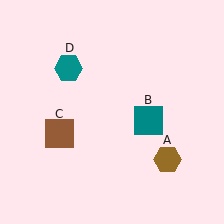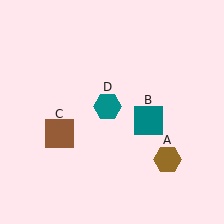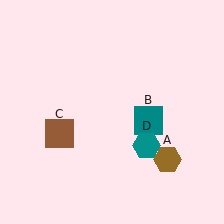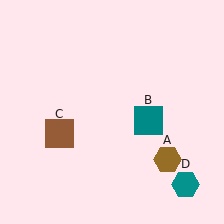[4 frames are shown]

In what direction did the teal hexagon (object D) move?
The teal hexagon (object D) moved down and to the right.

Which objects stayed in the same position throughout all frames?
Brown hexagon (object A) and teal square (object B) and brown square (object C) remained stationary.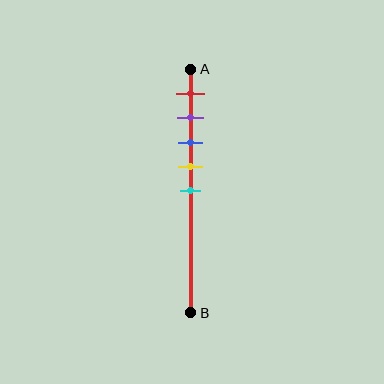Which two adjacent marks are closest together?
The purple and blue marks are the closest adjacent pair.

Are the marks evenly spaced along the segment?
Yes, the marks are approximately evenly spaced.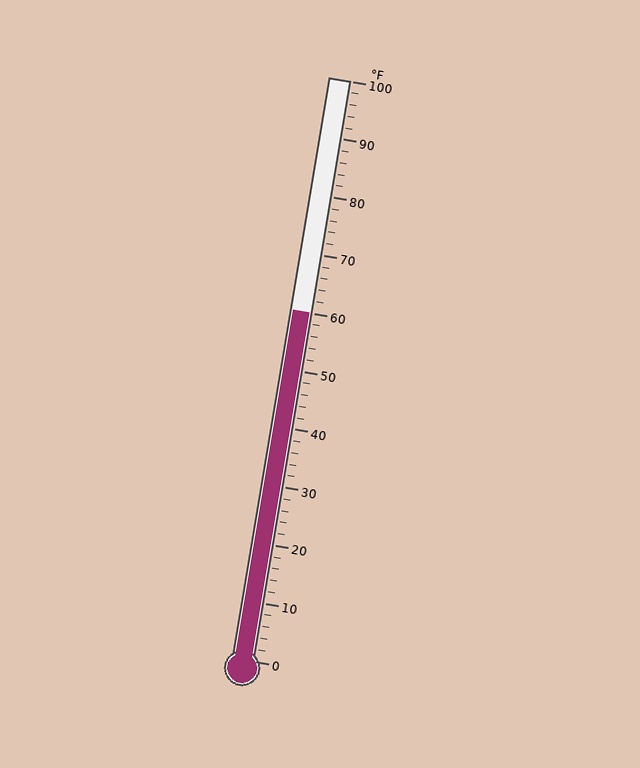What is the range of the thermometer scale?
The thermometer scale ranges from 0°F to 100°F.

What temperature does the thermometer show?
The thermometer shows approximately 60°F.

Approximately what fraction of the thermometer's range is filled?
The thermometer is filled to approximately 60% of its range.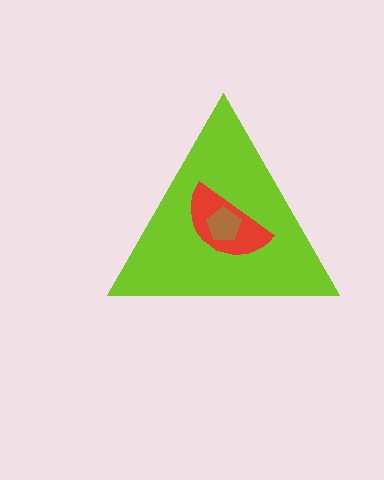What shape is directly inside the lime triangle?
The red semicircle.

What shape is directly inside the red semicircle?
The brown pentagon.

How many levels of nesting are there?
3.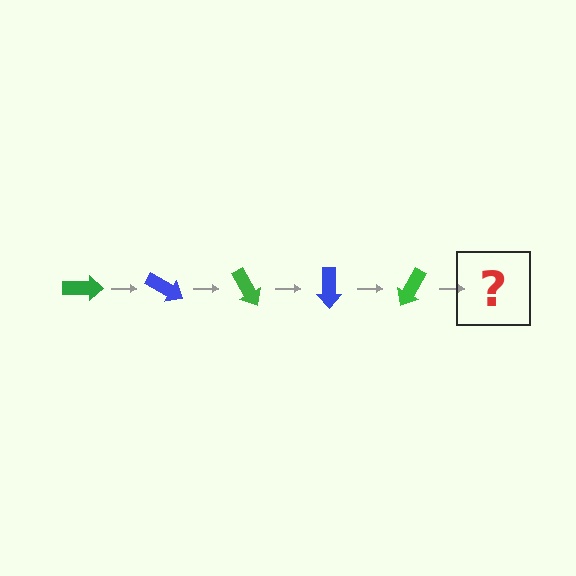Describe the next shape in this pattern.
It should be a blue arrow, rotated 150 degrees from the start.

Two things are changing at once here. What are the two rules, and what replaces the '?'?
The two rules are that it rotates 30 degrees each step and the color cycles through green and blue. The '?' should be a blue arrow, rotated 150 degrees from the start.